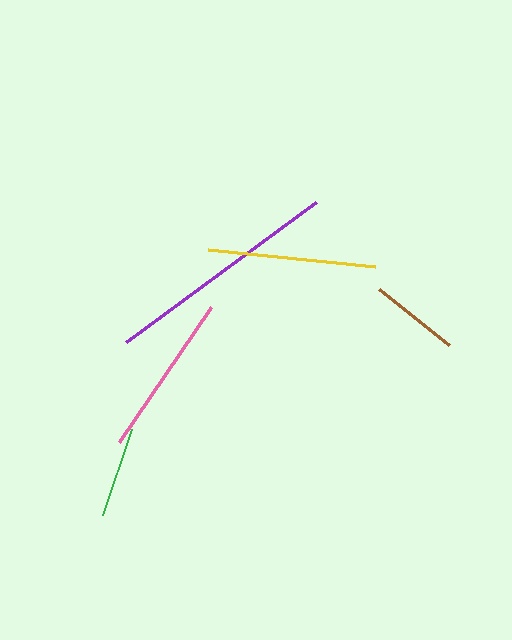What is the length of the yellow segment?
The yellow segment is approximately 168 pixels long.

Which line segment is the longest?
The purple line is the longest at approximately 236 pixels.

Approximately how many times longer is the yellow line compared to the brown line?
The yellow line is approximately 1.9 times the length of the brown line.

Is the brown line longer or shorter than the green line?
The green line is longer than the brown line.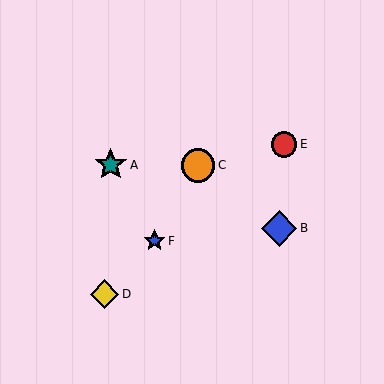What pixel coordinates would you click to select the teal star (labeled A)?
Click at (111, 165) to select the teal star A.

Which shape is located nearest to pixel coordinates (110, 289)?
The yellow diamond (labeled D) at (104, 294) is nearest to that location.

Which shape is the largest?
The blue diamond (labeled B) is the largest.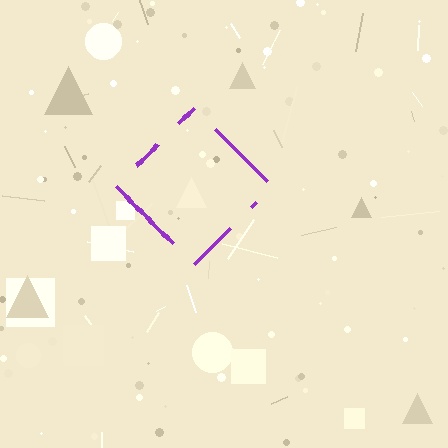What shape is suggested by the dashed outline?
The dashed outline suggests a diamond.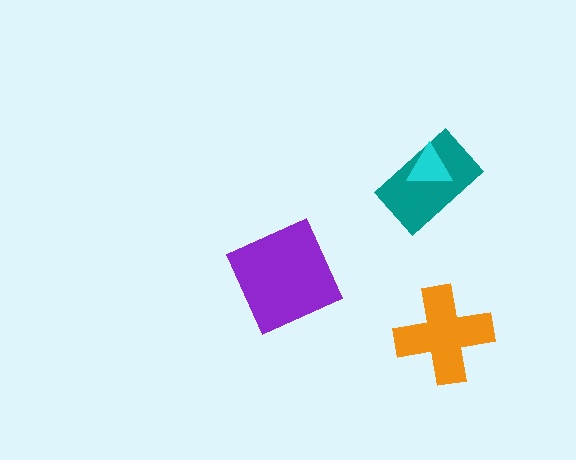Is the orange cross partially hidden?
No, no other shape covers it.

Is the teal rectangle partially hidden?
Yes, it is partially covered by another shape.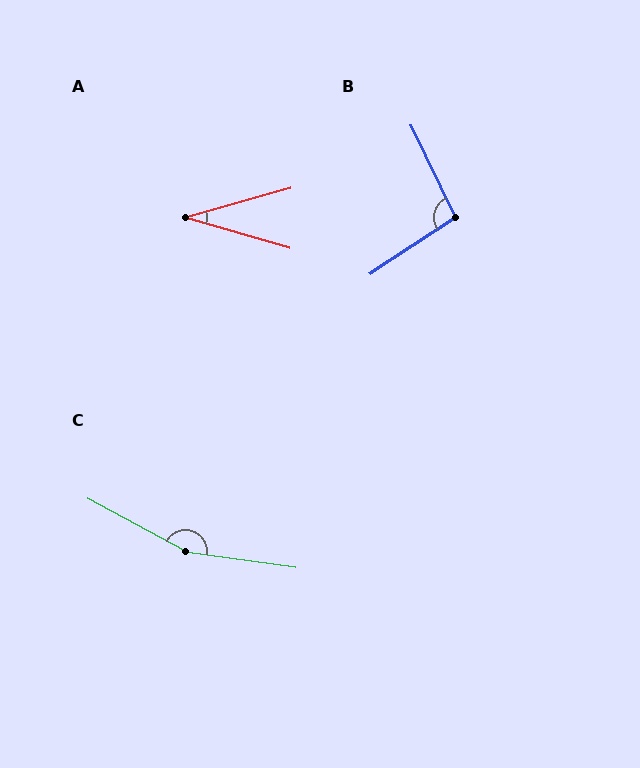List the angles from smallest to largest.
A (32°), B (98°), C (160°).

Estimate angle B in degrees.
Approximately 98 degrees.